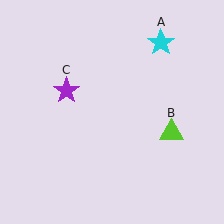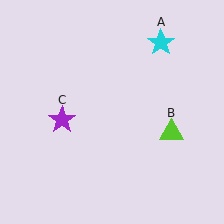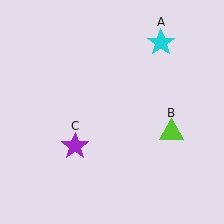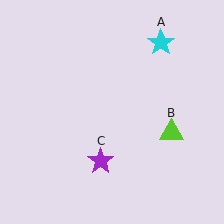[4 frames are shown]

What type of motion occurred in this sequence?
The purple star (object C) rotated counterclockwise around the center of the scene.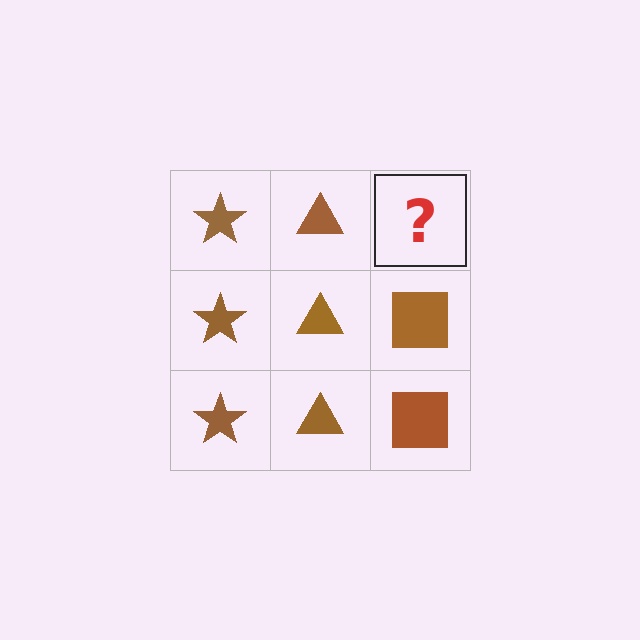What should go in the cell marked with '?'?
The missing cell should contain a brown square.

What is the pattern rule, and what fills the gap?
The rule is that each column has a consistent shape. The gap should be filled with a brown square.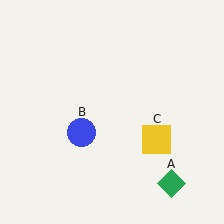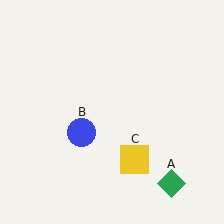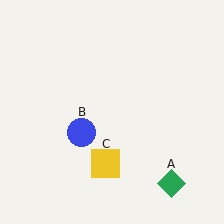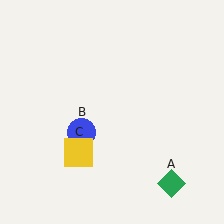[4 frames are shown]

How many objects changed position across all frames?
1 object changed position: yellow square (object C).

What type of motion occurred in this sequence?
The yellow square (object C) rotated clockwise around the center of the scene.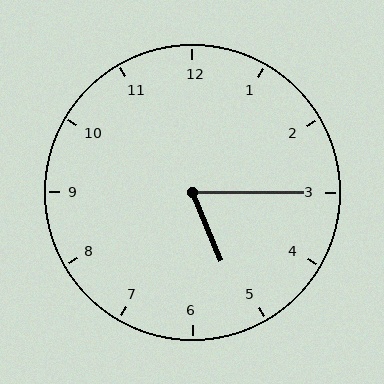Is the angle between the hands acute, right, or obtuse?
It is acute.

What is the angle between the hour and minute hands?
Approximately 68 degrees.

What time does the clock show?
5:15.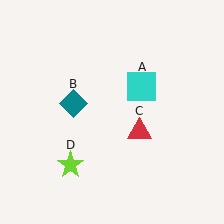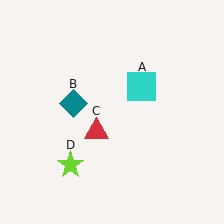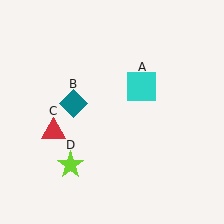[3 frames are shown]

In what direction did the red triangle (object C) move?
The red triangle (object C) moved left.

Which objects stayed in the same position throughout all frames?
Cyan square (object A) and teal diamond (object B) and lime star (object D) remained stationary.